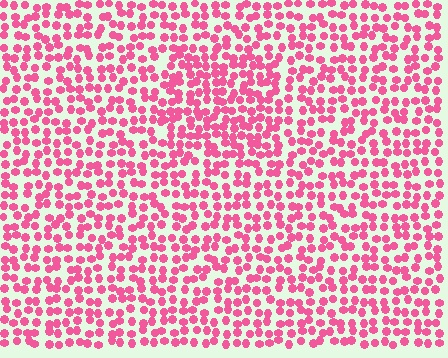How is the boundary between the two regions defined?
The boundary is defined by a change in element density (approximately 1.4x ratio). All elements are the same color, size, and shape.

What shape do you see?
I see a rectangle.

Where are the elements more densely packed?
The elements are more densely packed inside the rectangle boundary.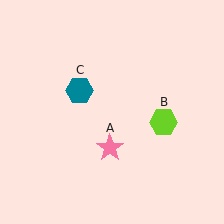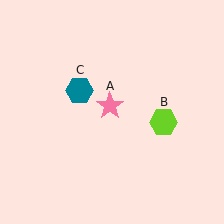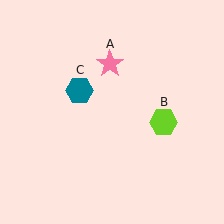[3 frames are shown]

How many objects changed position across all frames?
1 object changed position: pink star (object A).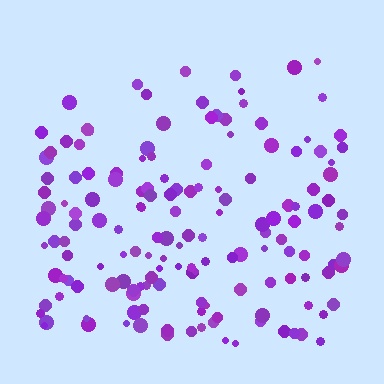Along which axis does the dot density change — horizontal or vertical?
Vertical.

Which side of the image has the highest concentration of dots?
The bottom.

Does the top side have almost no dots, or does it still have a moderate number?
Still a moderate number, just noticeably fewer than the bottom.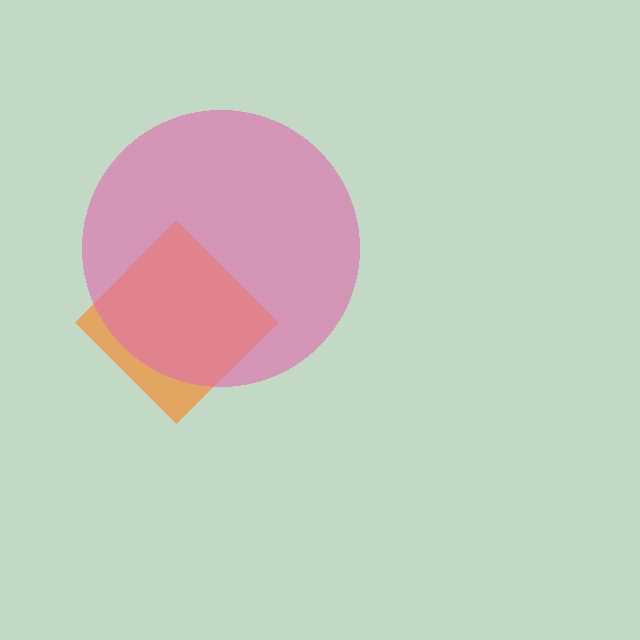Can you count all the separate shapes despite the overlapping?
Yes, there are 2 separate shapes.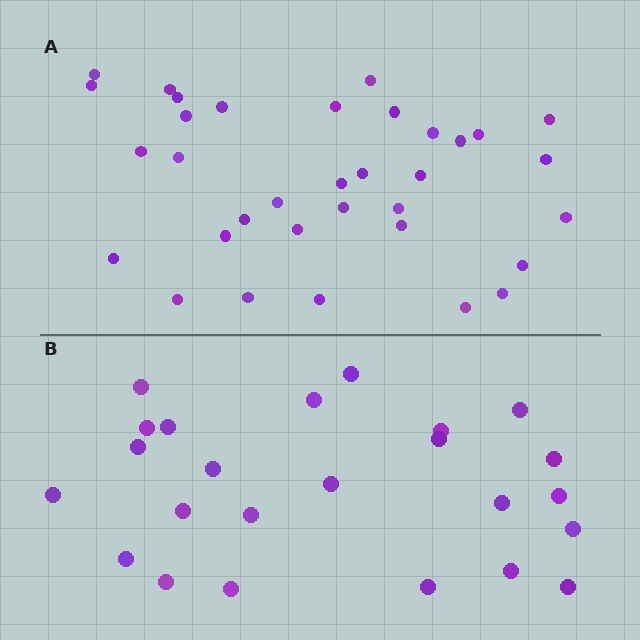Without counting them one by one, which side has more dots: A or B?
Region A (the top region) has more dots.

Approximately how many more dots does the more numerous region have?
Region A has roughly 10 or so more dots than region B.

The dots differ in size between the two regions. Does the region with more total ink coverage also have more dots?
No. Region B has more total ink coverage because its dots are larger, but region A actually contains more individual dots. Total area can be misleading — the number of items is what matters here.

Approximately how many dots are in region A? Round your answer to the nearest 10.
About 30 dots. (The exact count is 34, which rounds to 30.)